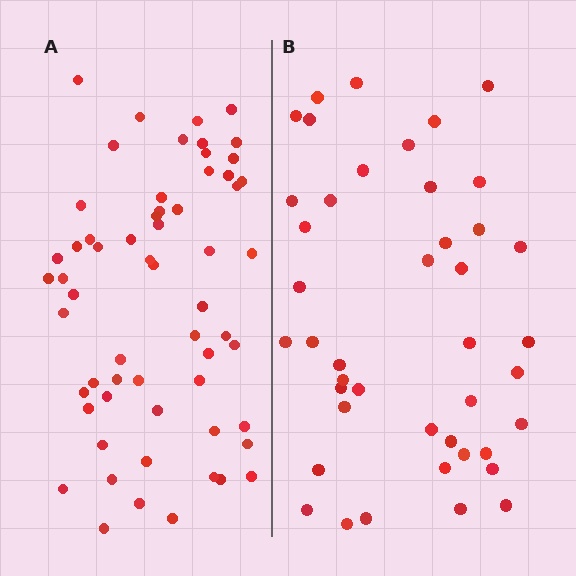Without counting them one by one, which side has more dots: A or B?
Region A (the left region) has more dots.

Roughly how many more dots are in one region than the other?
Region A has approximately 15 more dots than region B.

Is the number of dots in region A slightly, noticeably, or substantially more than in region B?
Region A has noticeably more, but not dramatically so. The ratio is roughly 1.4 to 1.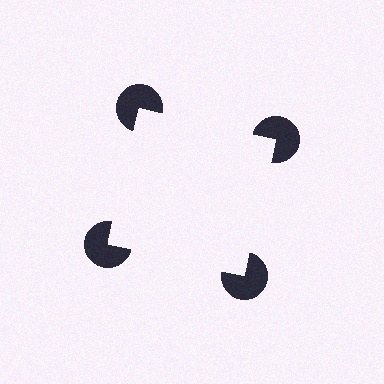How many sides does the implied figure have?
4 sides.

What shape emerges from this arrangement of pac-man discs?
An illusory square — its edges are inferred from the aligned wedge cuts in the pac-man discs, not physically drawn.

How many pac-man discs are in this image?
There are 4 — one at each vertex of the illusory square.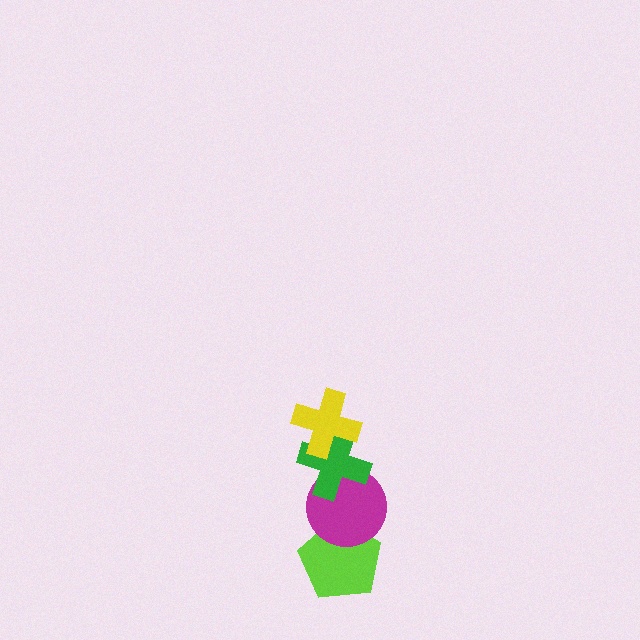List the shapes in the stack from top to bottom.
From top to bottom: the yellow cross, the green cross, the magenta circle, the lime pentagon.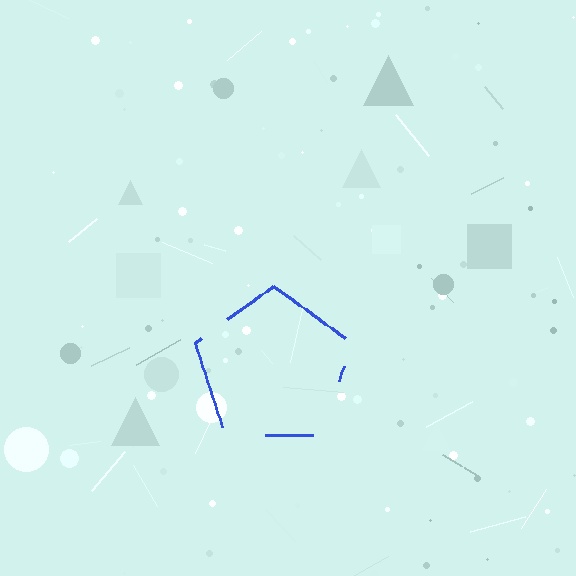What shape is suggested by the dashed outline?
The dashed outline suggests a pentagon.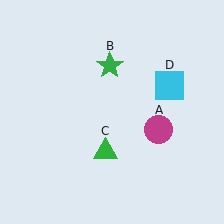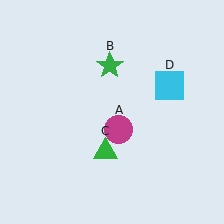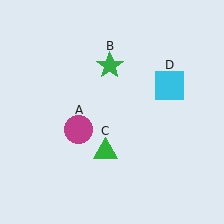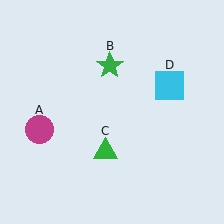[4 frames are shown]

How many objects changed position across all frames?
1 object changed position: magenta circle (object A).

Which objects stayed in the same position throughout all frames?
Green star (object B) and green triangle (object C) and cyan square (object D) remained stationary.